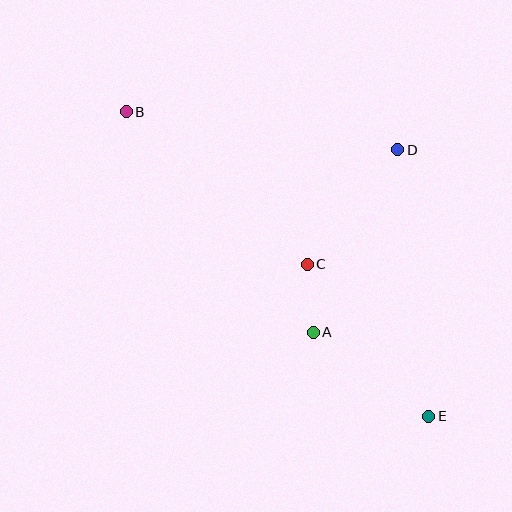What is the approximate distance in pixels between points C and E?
The distance between C and E is approximately 195 pixels.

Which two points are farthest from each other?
Points B and E are farthest from each other.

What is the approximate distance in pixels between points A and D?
The distance between A and D is approximately 201 pixels.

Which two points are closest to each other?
Points A and C are closest to each other.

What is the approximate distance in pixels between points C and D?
The distance between C and D is approximately 146 pixels.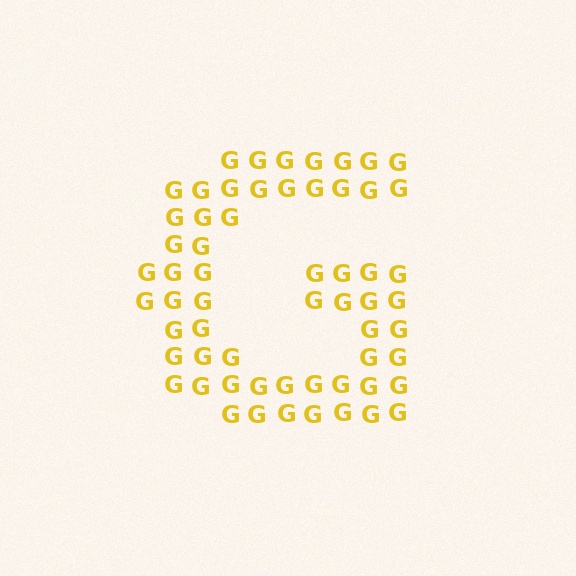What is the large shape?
The large shape is the letter G.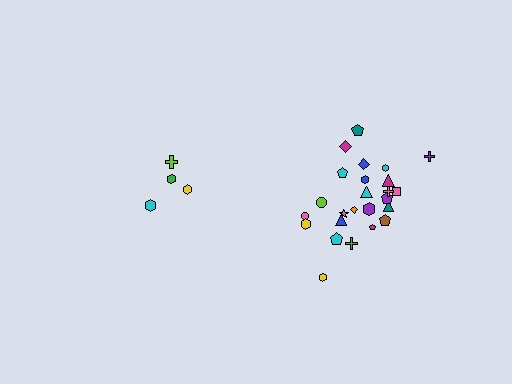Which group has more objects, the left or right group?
The right group.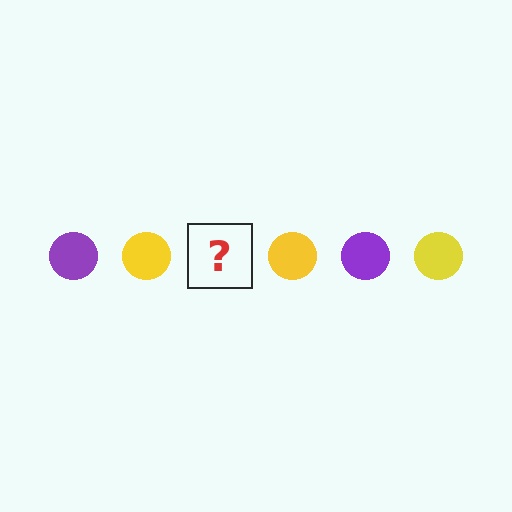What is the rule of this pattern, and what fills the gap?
The rule is that the pattern cycles through purple, yellow circles. The gap should be filled with a purple circle.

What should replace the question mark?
The question mark should be replaced with a purple circle.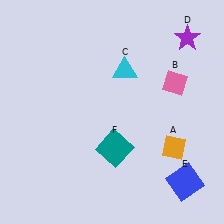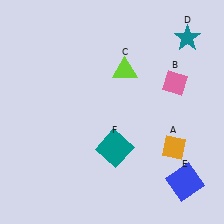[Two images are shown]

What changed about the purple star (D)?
In Image 1, D is purple. In Image 2, it changed to teal.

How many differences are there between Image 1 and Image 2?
There are 2 differences between the two images.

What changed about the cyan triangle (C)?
In Image 1, C is cyan. In Image 2, it changed to lime.